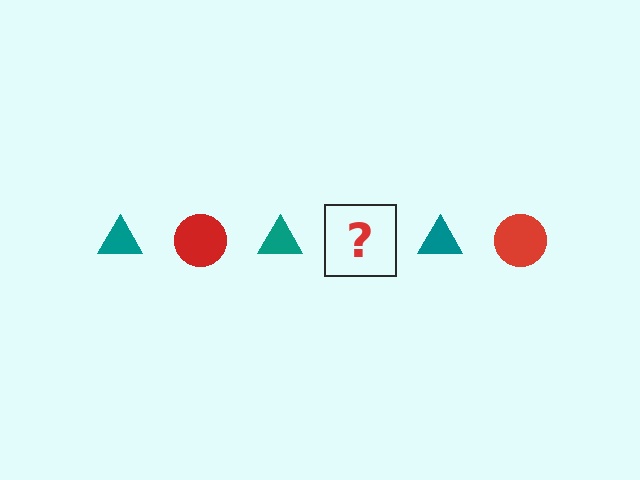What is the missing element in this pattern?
The missing element is a red circle.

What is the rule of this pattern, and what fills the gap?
The rule is that the pattern alternates between teal triangle and red circle. The gap should be filled with a red circle.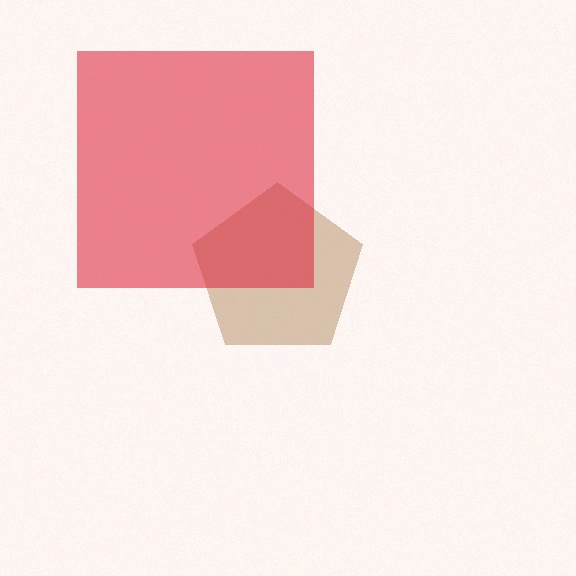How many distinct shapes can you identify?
There are 2 distinct shapes: a brown pentagon, a red square.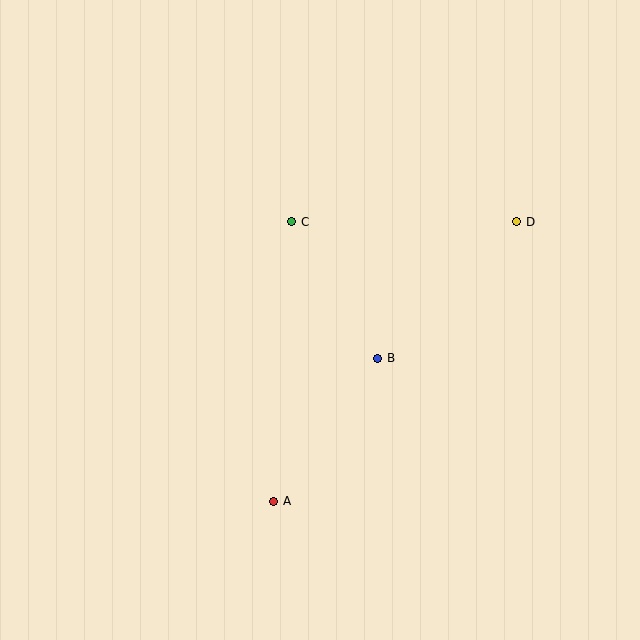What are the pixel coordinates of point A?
Point A is at (273, 501).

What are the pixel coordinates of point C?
Point C is at (292, 222).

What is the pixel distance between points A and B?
The distance between A and B is 177 pixels.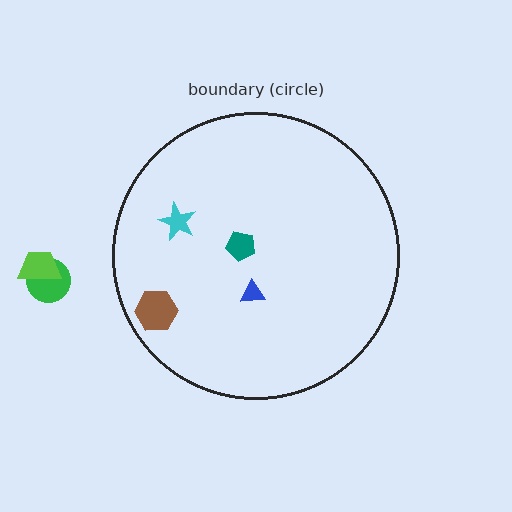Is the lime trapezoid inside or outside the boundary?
Outside.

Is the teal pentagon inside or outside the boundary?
Inside.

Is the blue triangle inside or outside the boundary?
Inside.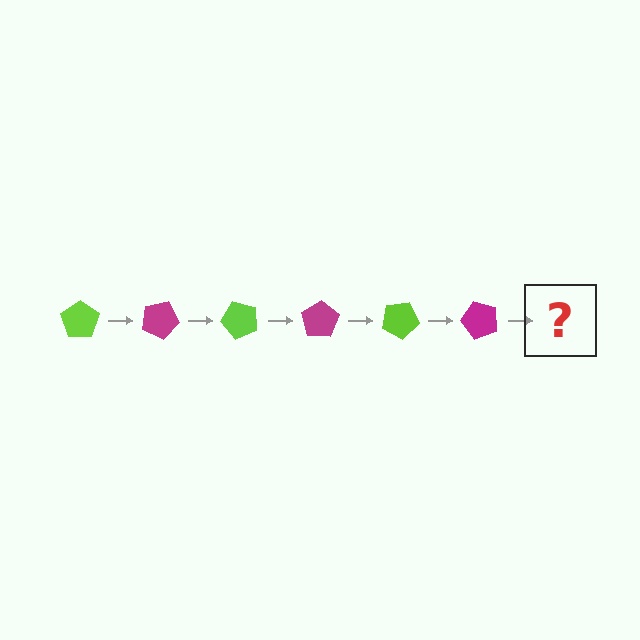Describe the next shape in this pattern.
It should be a lime pentagon, rotated 150 degrees from the start.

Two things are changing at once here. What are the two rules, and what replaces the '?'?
The two rules are that it rotates 25 degrees each step and the color cycles through lime and magenta. The '?' should be a lime pentagon, rotated 150 degrees from the start.